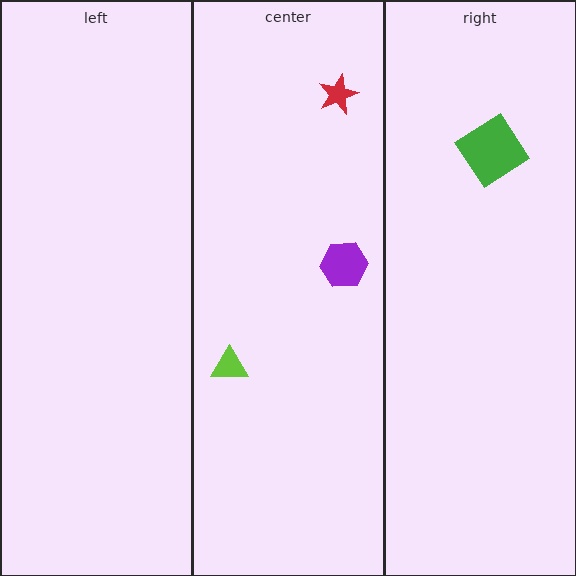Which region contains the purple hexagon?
The center region.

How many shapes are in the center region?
3.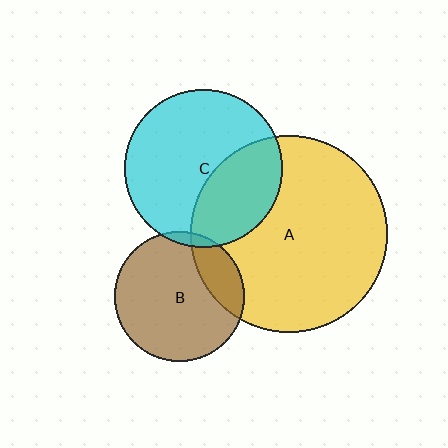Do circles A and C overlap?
Yes.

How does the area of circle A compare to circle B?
Approximately 2.3 times.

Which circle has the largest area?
Circle A (yellow).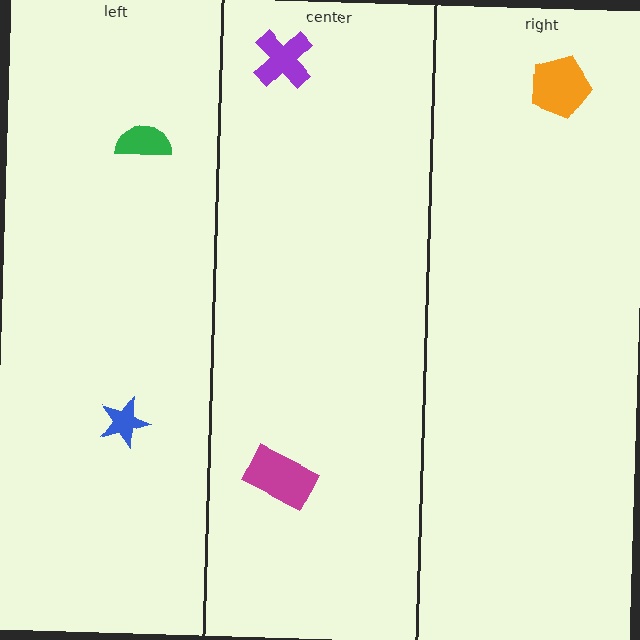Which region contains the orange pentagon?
The right region.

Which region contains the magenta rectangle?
The center region.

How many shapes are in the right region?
1.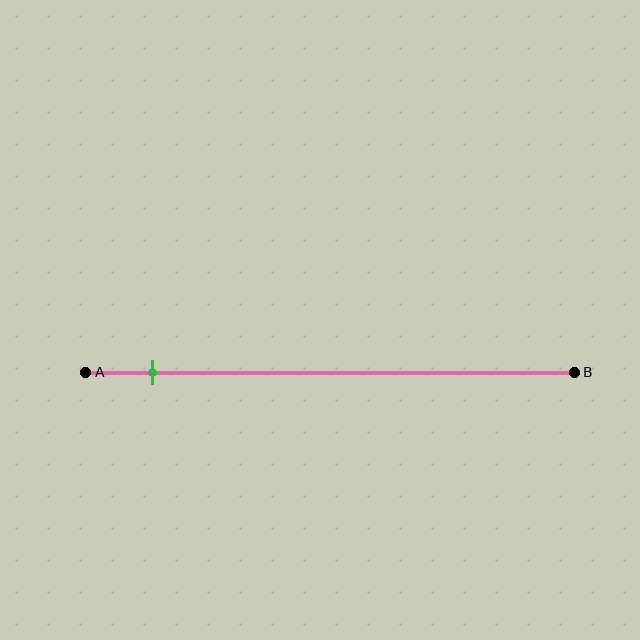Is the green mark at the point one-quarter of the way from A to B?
No, the mark is at about 15% from A, not at the 25% one-quarter point.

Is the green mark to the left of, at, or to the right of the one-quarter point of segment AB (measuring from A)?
The green mark is to the left of the one-quarter point of segment AB.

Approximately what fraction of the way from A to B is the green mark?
The green mark is approximately 15% of the way from A to B.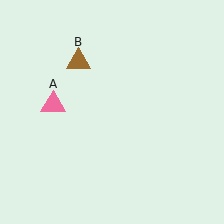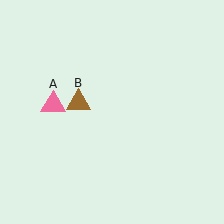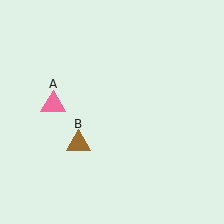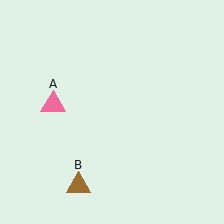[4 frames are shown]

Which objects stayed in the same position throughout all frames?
Pink triangle (object A) remained stationary.